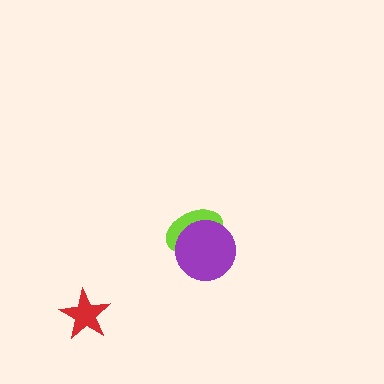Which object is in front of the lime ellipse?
The purple circle is in front of the lime ellipse.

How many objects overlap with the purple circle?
1 object overlaps with the purple circle.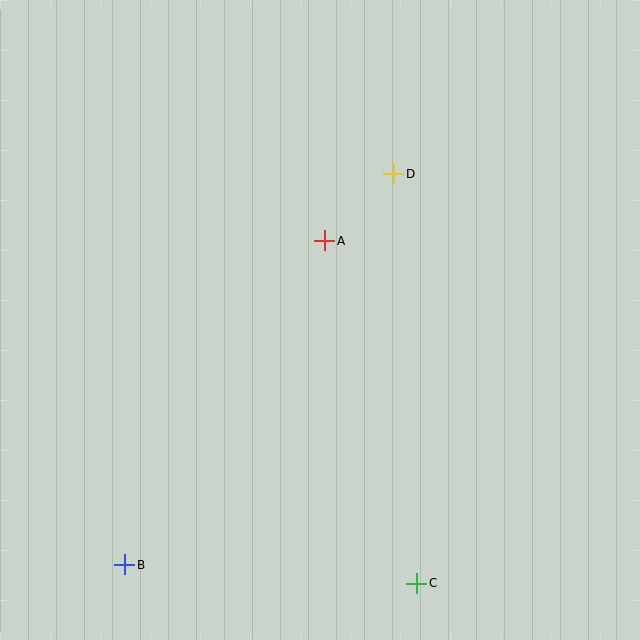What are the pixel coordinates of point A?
Point A is at (325, 241).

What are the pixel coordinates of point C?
Point C is at (417, 583).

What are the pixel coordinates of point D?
Point D is at (394, 174).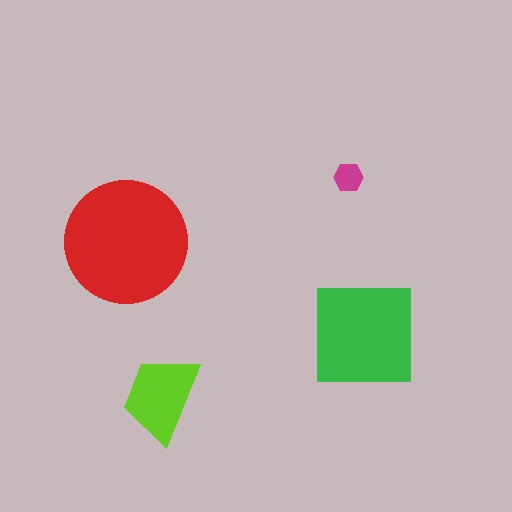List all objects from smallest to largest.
The magenta hexagon, the lime trapezoid, the green square, the red circle.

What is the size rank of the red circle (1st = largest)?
1st.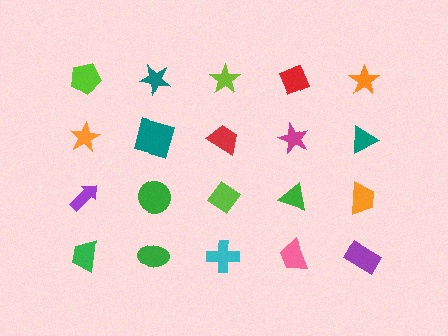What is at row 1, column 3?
A lime star.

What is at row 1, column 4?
A red diamond.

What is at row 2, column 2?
A teal square.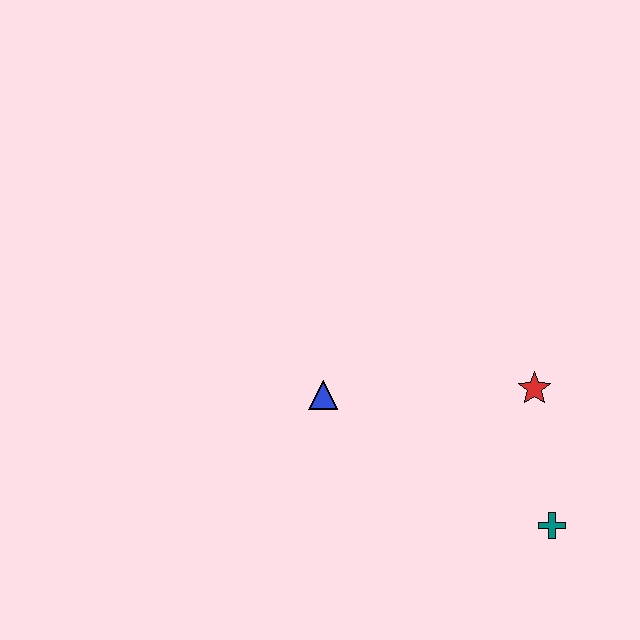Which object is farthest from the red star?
The blue triangle is farthest from the red star.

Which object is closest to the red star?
The teal cross is closest to the red star.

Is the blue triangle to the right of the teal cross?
No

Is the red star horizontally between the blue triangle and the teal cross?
Yes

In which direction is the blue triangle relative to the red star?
The blue triangle is to the left of the red star.